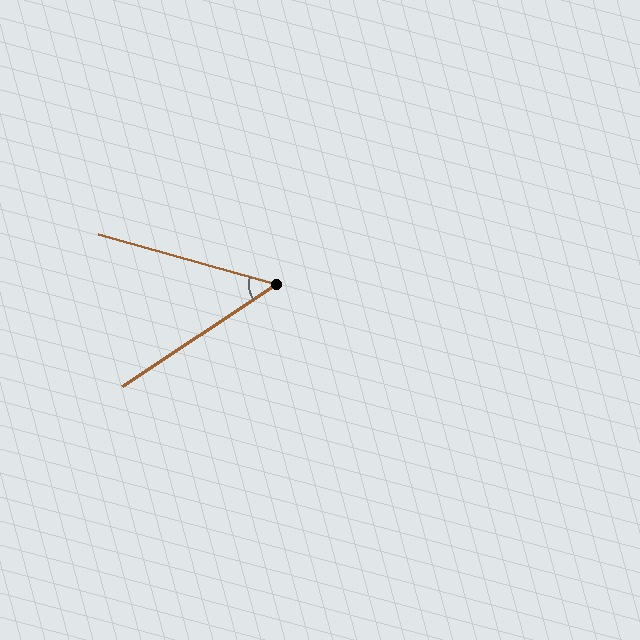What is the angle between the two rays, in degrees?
Approximately 49 degrees.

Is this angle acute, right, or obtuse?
It is acute.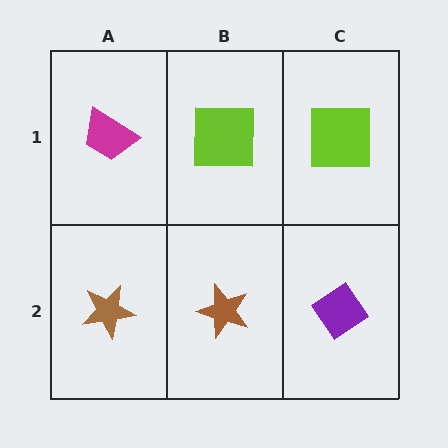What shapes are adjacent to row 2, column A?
A magenta trapezoid (row 1, column A), a brown star (row 2, column B).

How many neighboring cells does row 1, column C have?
2.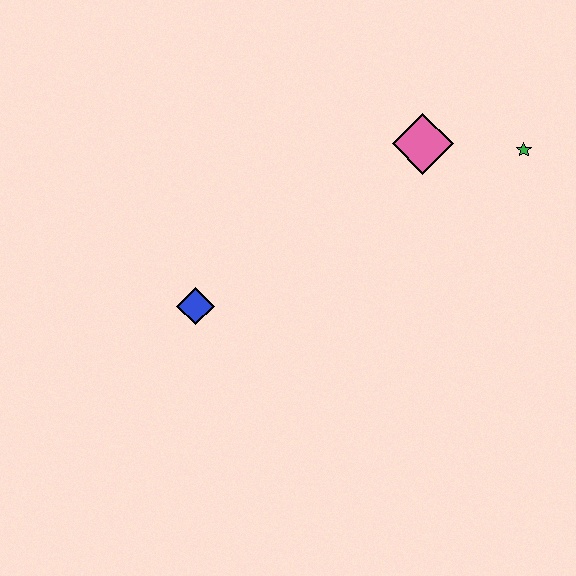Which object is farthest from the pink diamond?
The blue diamond is farthest from the pink diamond.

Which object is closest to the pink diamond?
The green star is closest to the pink diamond.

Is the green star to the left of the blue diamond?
No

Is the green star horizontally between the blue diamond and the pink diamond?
No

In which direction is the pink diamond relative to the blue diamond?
The pink diamond is to the right of the blue diamond.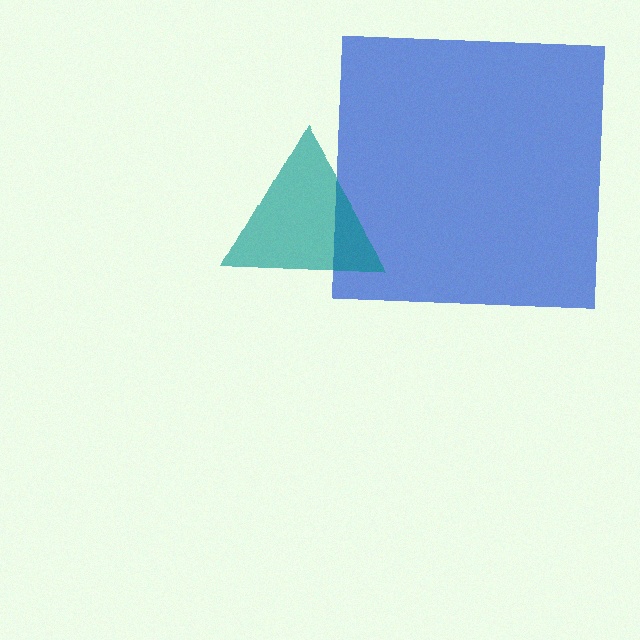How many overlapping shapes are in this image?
There are 2 overlapping shapes in the image.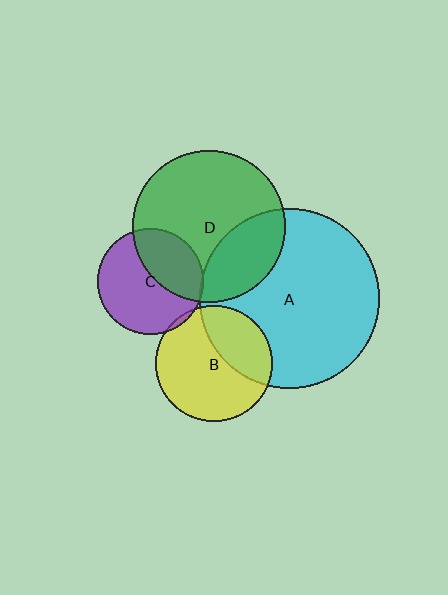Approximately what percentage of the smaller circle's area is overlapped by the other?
Approximately 5%.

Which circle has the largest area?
Circle A (cyan).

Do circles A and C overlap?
Yes.